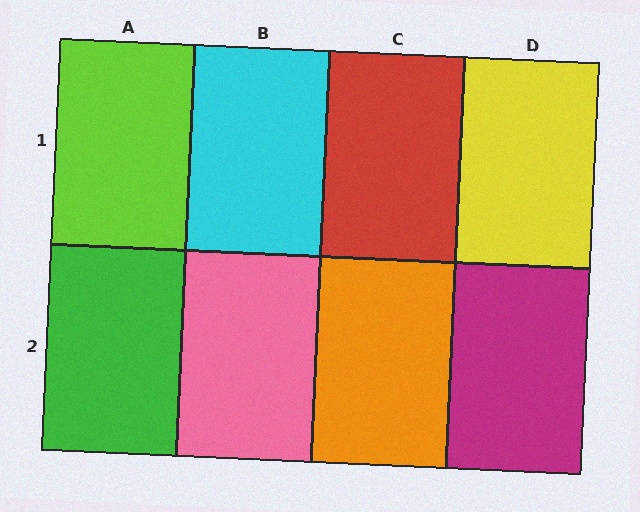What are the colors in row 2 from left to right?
Green, pink, orange, magenta.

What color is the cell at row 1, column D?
Yellow.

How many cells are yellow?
1 cell is yellow.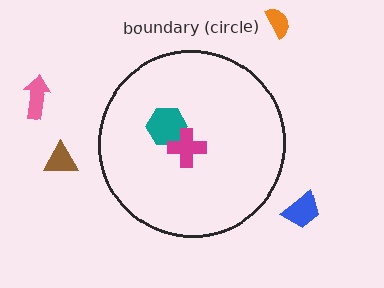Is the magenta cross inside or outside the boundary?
Inside.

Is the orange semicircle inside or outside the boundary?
Outside.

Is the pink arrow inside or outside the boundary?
Outside.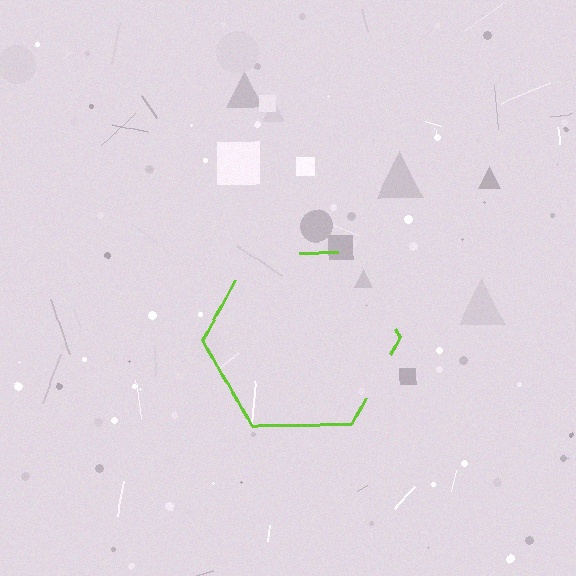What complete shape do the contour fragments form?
The contour fragments form a hexagon.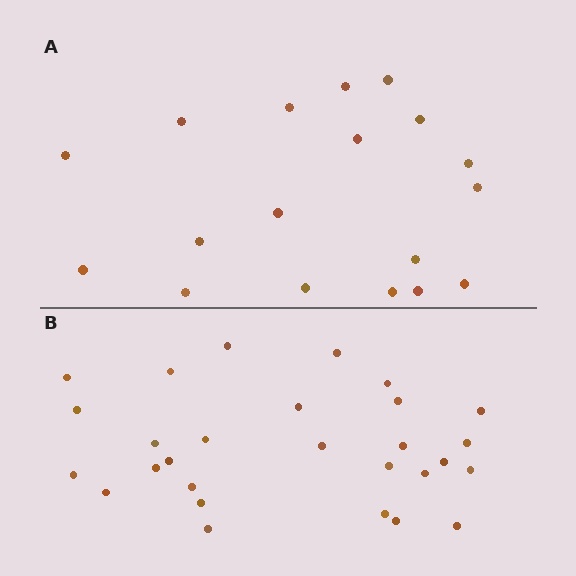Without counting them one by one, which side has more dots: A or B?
Region B (the bottom region) has more dots.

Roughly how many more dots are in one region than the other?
Region B has roughly 10 or so more dots than region A.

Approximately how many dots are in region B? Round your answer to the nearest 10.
About 30 dots. (The exact count is 28, which rounds to 30.)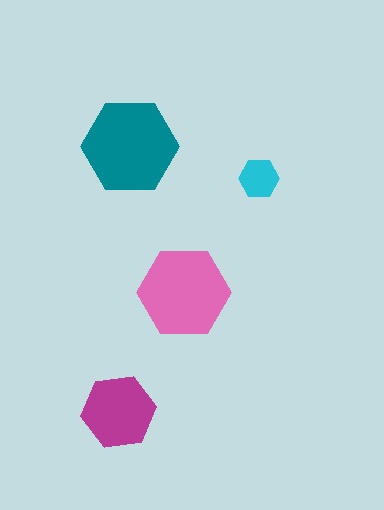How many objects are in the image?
There are 4 objects in the image.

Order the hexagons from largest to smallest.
the teal one, the pink one, the magenta one, the cyan one.